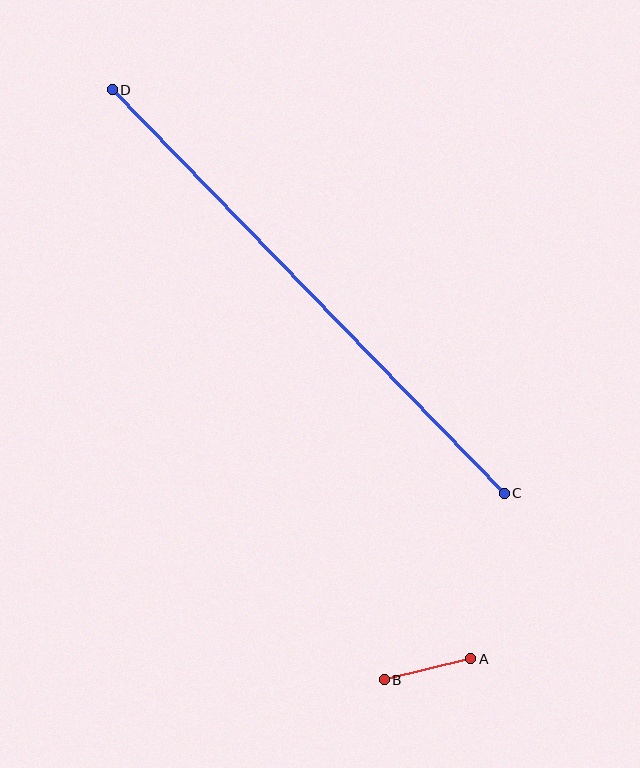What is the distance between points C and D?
The distance is approximately 563 pixels.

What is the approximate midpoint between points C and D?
The midpoint is at approximately (308, 291) pixels.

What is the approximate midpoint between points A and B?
The midpoint is at approximately (427, 669) pixels.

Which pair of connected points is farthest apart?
Points C and D are farthest apart.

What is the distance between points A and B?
The distance is approximately 89 pixels.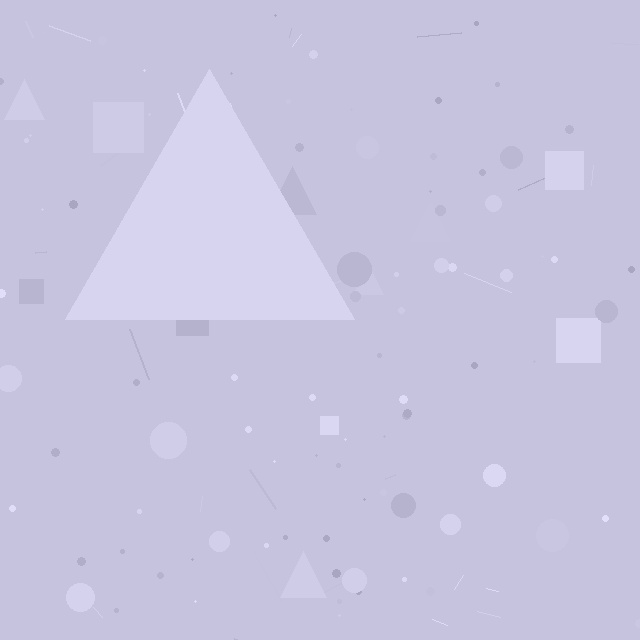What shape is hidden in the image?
A triangle is hidden in the image.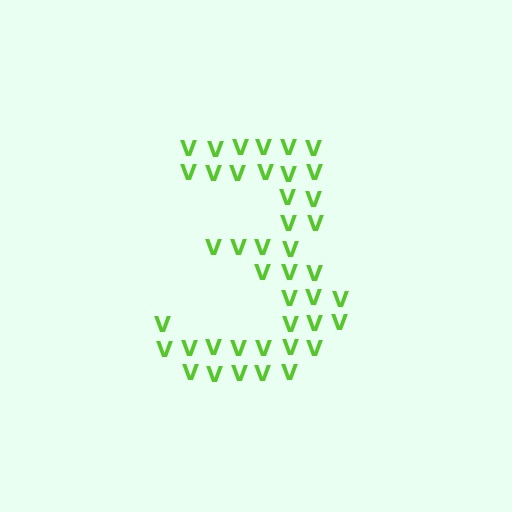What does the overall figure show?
The overall figure shows the digit 3.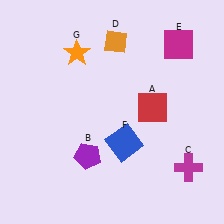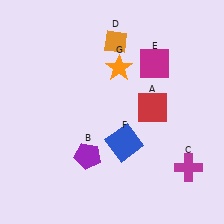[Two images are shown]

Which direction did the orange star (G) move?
The orange star (G) moved right.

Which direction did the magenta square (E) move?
The magenta square (E) moved left.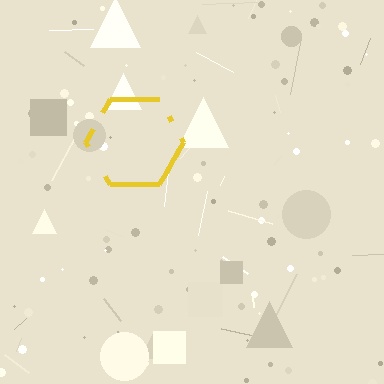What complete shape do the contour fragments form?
The contour fragments form a hexagon.